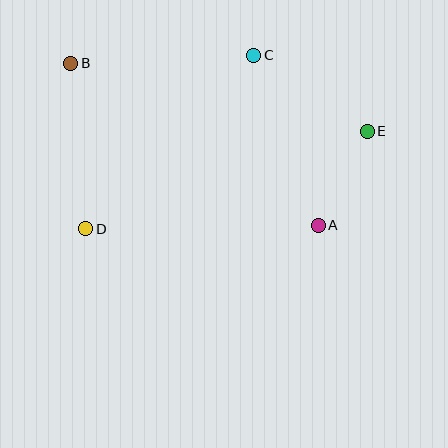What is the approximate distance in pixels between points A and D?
The distance between A and D is approximately 232 pixels.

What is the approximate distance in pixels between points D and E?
The distance between D and E is approximately 298 pixels.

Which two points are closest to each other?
Points A and E are closest to each other.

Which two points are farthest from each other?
Points B and E are farthest from each other.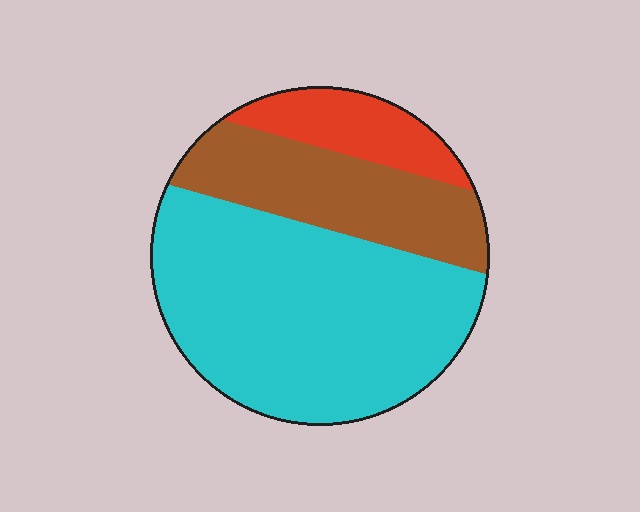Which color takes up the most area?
Cyan, at roughly 60%.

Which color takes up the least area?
Red, at roughly 15%.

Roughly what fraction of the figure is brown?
Brown takes up about one quarter (1/4) of the figure.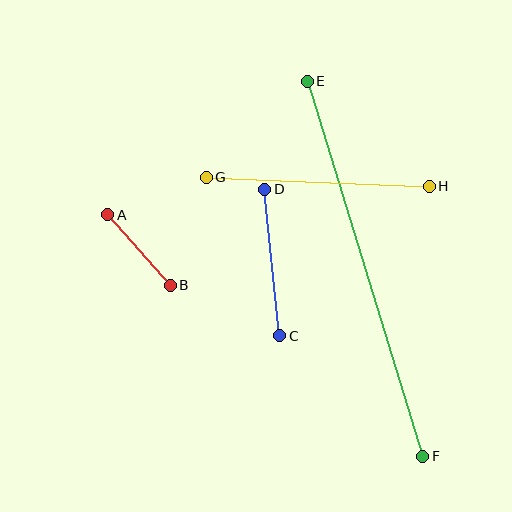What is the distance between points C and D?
The distance is approximately 147 pixels.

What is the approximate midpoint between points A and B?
The midpoint is at approximately (139, 250) pixels.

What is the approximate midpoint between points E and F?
The midpoint is at approximately (365, 269) pixels.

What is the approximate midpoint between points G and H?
The midpoint is at approximately (318, 182) pixels.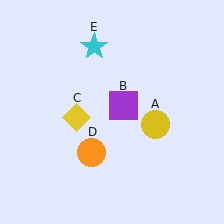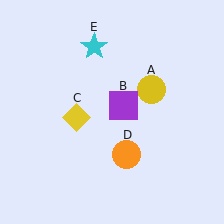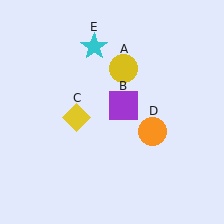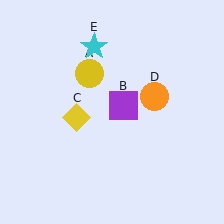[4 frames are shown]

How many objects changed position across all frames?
2 objects changed position: yellow circle (object A), orange circle (object D).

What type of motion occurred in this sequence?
The yellow circle (object A), orange circle (object D) rotated counterclockwise around the center of the scene.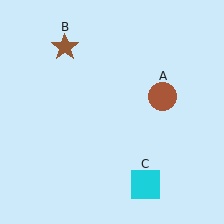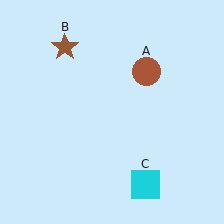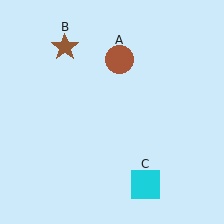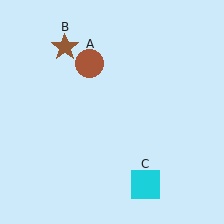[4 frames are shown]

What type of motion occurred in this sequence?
The brown circle (object A) rotated counterclockwise around the center of the scene.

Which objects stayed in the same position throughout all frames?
Brown star (object B) and cyan square (object C) remained stationary.